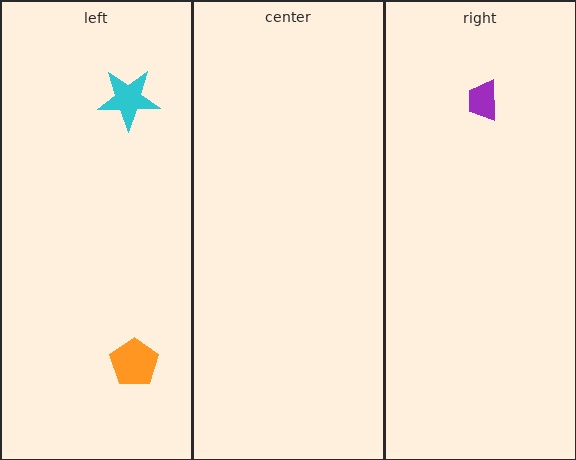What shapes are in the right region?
The purple trapezoid.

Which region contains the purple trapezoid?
The right region.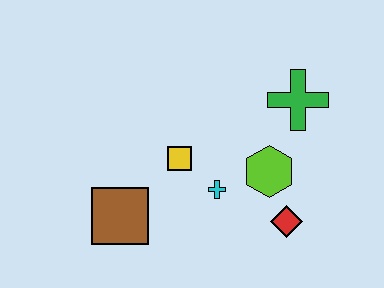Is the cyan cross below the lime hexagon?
Yes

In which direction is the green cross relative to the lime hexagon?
The green cross is above the lime hexagon.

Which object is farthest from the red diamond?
The brown square is farthest from the red diamond.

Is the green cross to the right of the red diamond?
Yes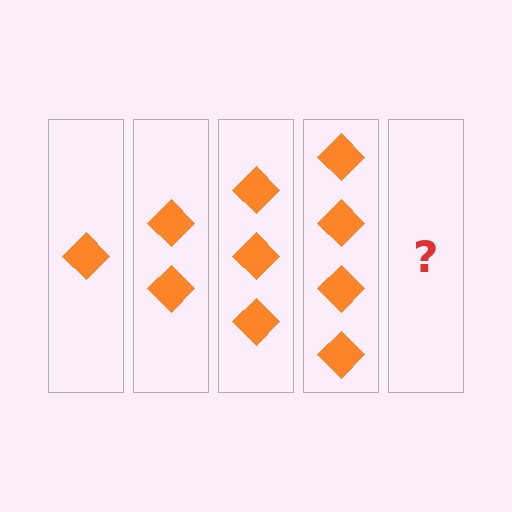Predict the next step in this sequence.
The next step is 5 diamonds.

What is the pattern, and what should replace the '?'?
The pattern is that each step adds one more diamond. The '?' should be 5 diamonds.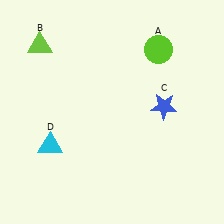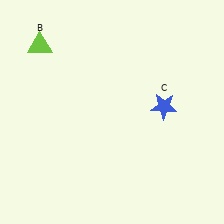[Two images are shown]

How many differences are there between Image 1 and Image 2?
There are 2 differences between the two images.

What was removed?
The cyan triangle (D), the lime circle (A) were removed in Image 2.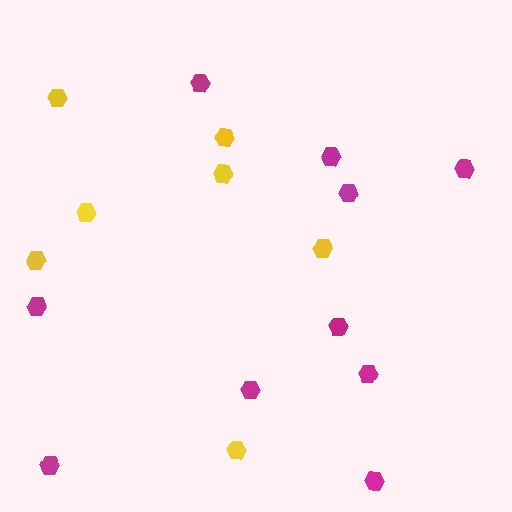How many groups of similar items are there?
There are 2 groups: one group of magenta hexagons (10) and one group of yellow hexagons (7).